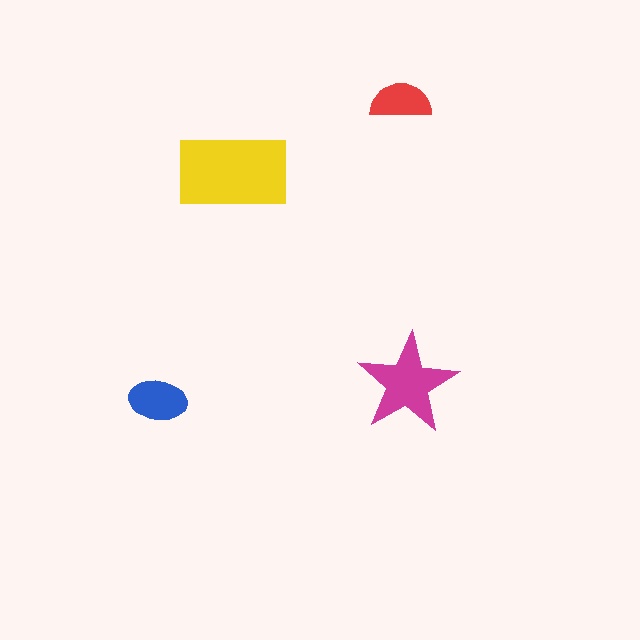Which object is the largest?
The yellow rectangle.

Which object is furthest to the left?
The blue ellipse is leftmost.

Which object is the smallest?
The red semicircle.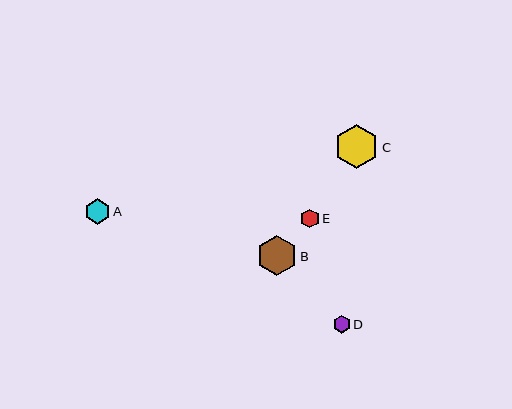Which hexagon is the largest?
Hexagon C is the largest with a size of approximately 44 pixels.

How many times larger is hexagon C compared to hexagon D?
Hexagon C is approximately 2.5 times the size of hexagon D.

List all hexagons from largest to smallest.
From largest to smallest: C, B, A, E, D.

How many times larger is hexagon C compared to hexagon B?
Hexagon C is approximately 1.1 times the size of hexagon B.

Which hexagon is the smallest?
Hexagon D is the smallest with a size of approximately 17 pixels.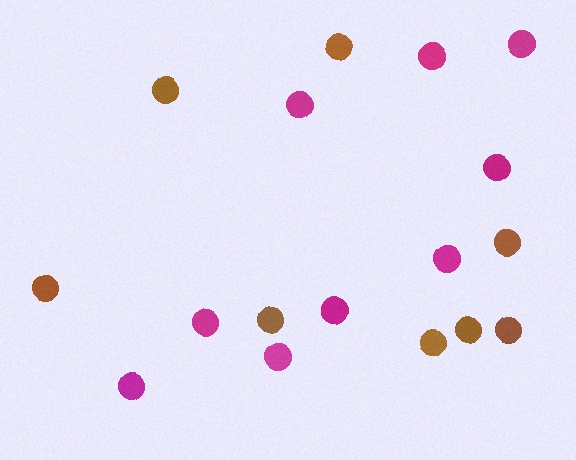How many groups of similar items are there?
There are 2 groups: one group of brown circles (8) and one group of magenta circles (9).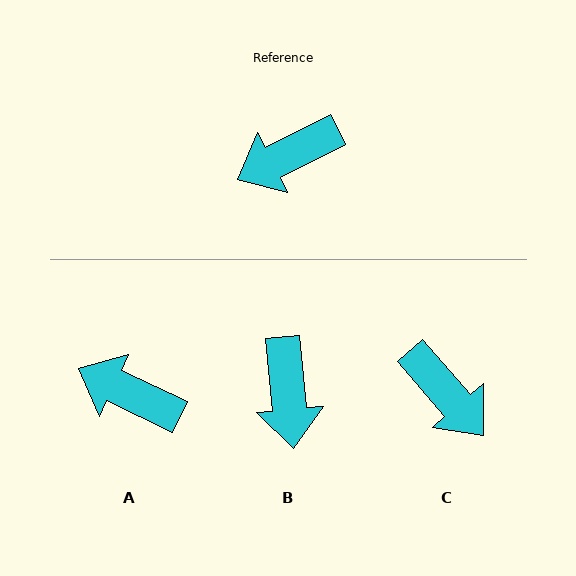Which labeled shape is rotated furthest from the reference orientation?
C, about 104 degrees away.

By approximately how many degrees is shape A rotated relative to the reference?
Approximately 52 degrees clockwise.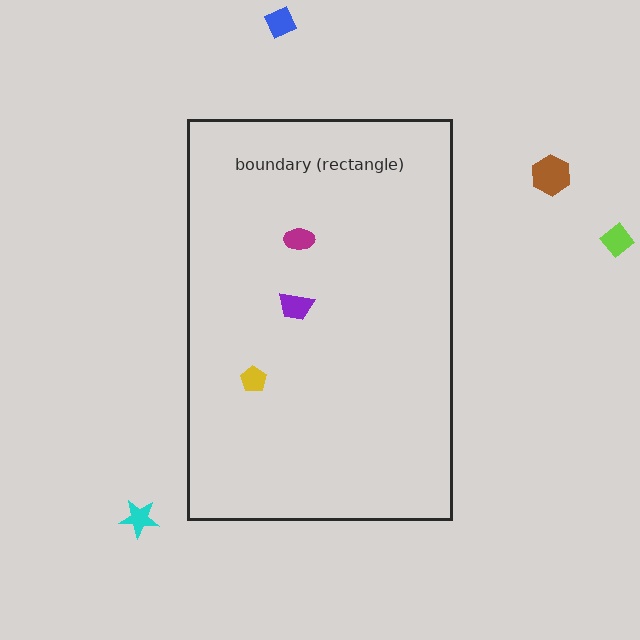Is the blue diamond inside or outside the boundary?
Outside.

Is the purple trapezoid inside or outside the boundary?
Inside.